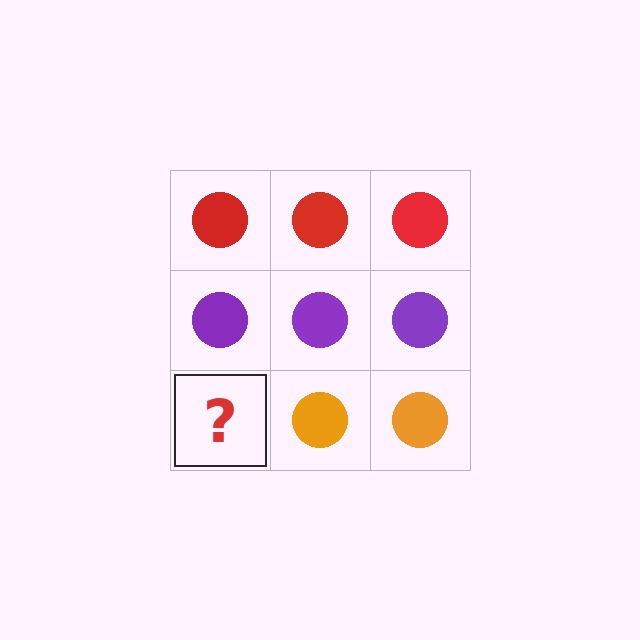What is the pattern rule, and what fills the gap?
The rule is that each row has a consistent color. The gap should be filled with an orange circle.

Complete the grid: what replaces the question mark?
The question mark should be replaced with an orange circle.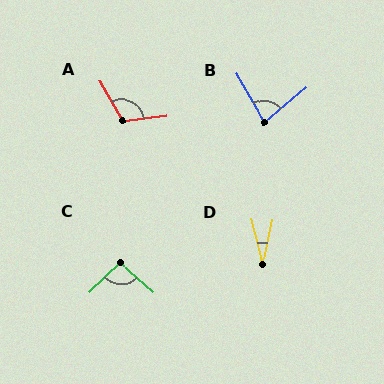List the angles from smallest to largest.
D (27°), B (81°), C (95°), A (113°).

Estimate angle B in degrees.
Approximately 81 degrees.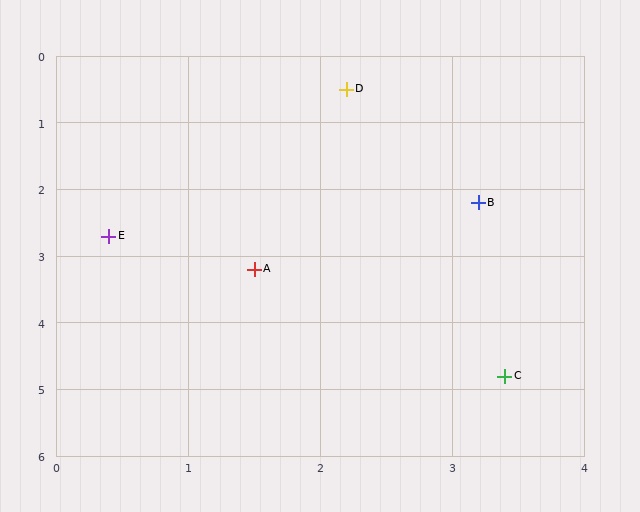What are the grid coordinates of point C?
Point C is at approximately (3.4, 4.8).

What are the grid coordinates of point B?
Point B is at approximately (3.2, 2.2).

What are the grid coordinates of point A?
Point A is at approximately (1.5, 3.2).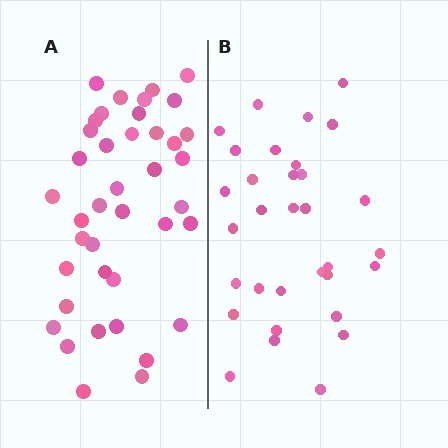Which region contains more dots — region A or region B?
Region A (the left region) has more dots.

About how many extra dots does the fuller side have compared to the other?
Region A has roughly 8 or so more dots than region B.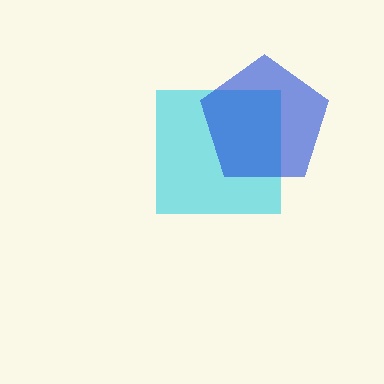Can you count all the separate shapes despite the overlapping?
Yes, there are 2 separate shapes.